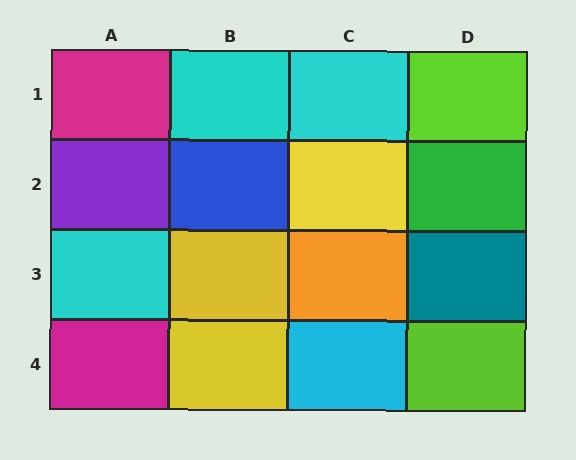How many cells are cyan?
4 cells are cyan.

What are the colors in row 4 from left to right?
Magenta, yellow, cyan, lime.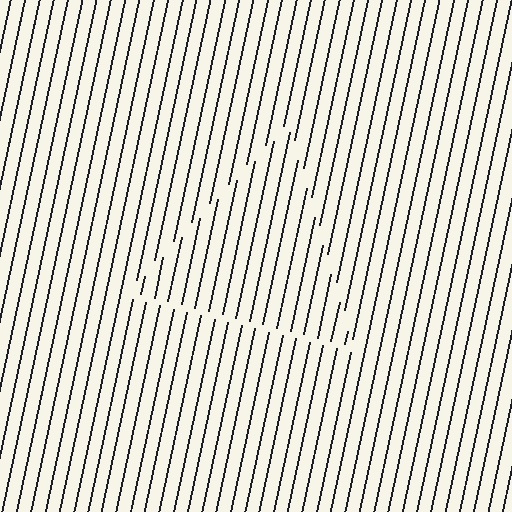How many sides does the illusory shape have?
3 sides — the line-ends trace a triangle.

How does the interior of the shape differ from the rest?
The interior of the shape contains the same grating, shifted by half a period — the contour is defined by the phase discontinuity where line-ends from the inner and outer gratings abut.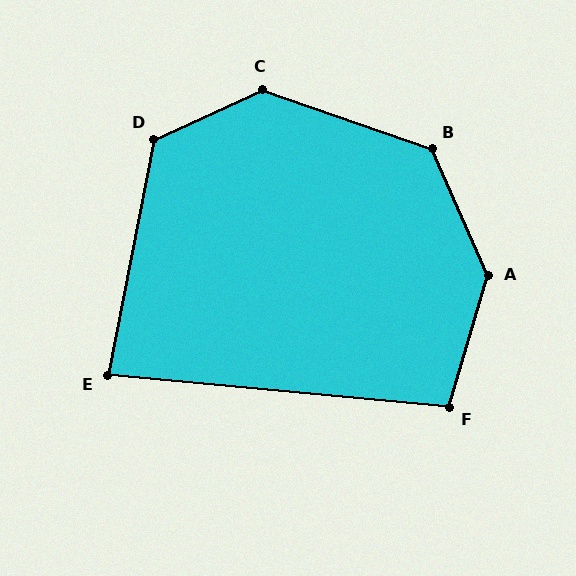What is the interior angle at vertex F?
Approximately 101 degrees (obtuse).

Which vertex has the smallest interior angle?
E, at approximately 84 degrees.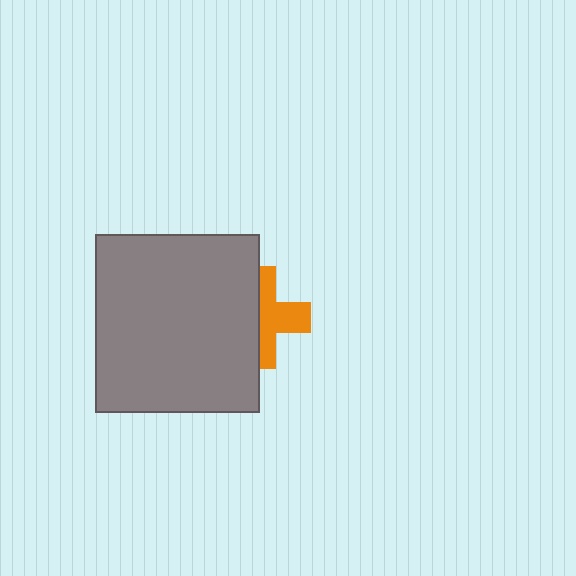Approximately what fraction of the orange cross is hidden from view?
Roughly 49% of the orange cross is hidden behind the gray rectangle.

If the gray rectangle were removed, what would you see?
You would see the complete orange cross.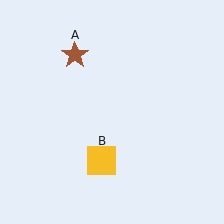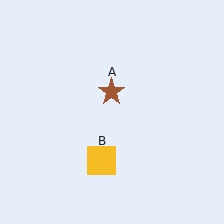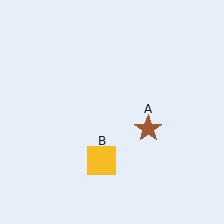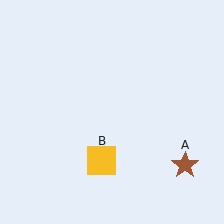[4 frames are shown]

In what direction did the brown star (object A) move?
The brown star (object A) moved down and to the right.